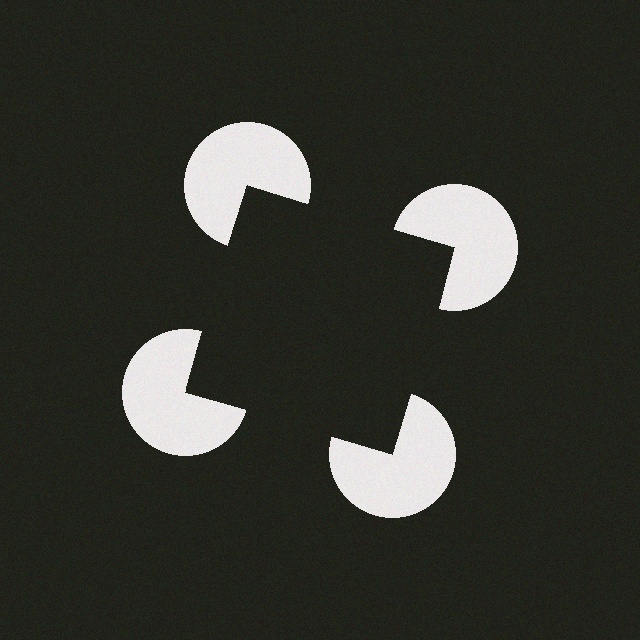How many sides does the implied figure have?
4 sides.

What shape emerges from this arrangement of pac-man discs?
An illusory square — its edges are inferred from the aligned wedge cuts in the pac-man discs, not physically drawn.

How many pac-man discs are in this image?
There are 4 — one at each vertex of the illusory square.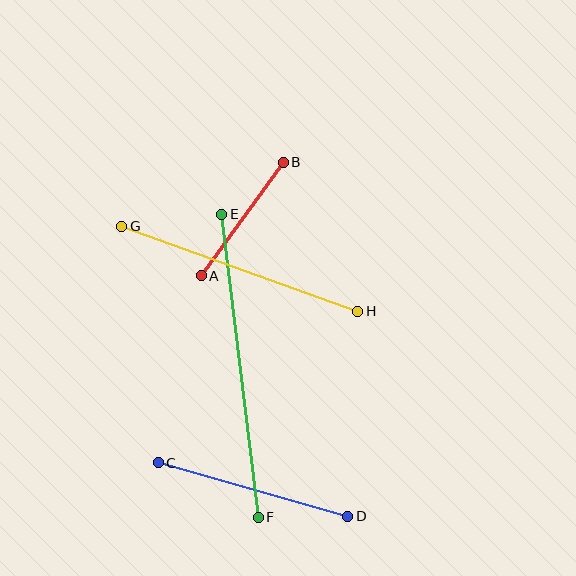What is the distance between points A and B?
The distance is approximately 140 pixels.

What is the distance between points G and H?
The distance is approximately 251 pixels.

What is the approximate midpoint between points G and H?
The midpoint is at approximately (240, 269) pixels.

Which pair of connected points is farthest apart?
Points E and F are farthest apart.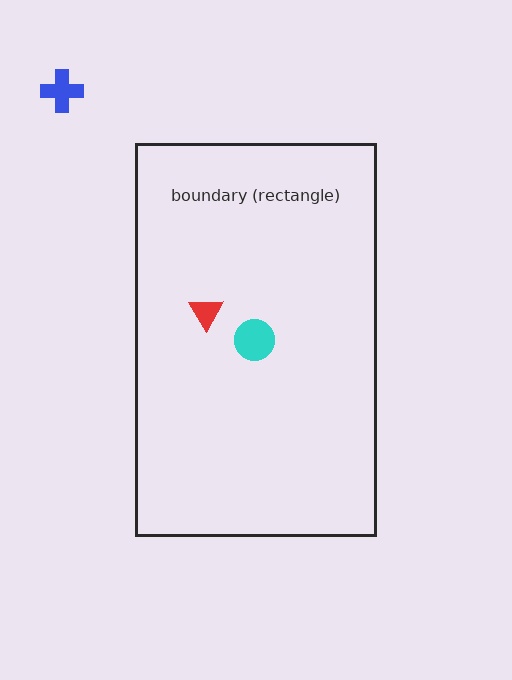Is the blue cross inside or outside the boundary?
Outside.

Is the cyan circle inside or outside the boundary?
Inside.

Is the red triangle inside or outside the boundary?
Inside.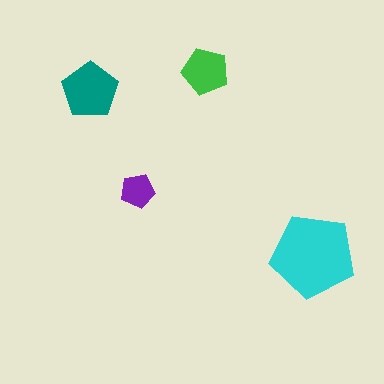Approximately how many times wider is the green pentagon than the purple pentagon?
About 1.5 times wider.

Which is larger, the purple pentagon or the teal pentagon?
The teal one.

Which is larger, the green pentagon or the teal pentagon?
The teal one.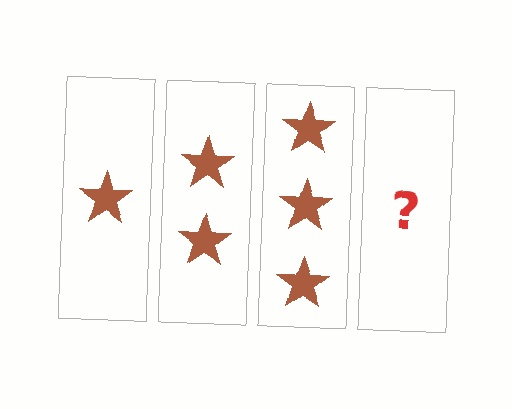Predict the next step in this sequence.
The next step is 4 stars.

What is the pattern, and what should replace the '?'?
The pattern is that each step adds one more star. The '?' should be 4 stars.